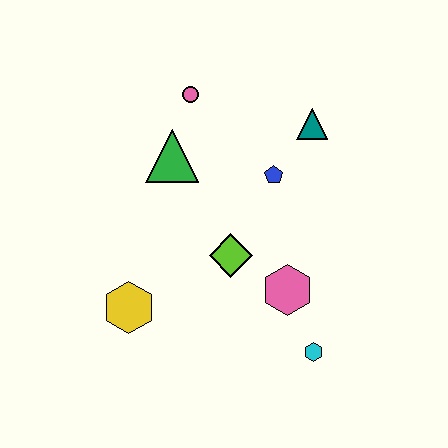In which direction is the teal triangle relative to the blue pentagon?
The teal triangle is above the blue pentagon.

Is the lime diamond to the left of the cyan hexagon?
Yes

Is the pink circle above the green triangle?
Yes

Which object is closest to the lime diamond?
The pink hexagon is closest to the lime diamond.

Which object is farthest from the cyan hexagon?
The pink circle is farthest from the cyan hexagon.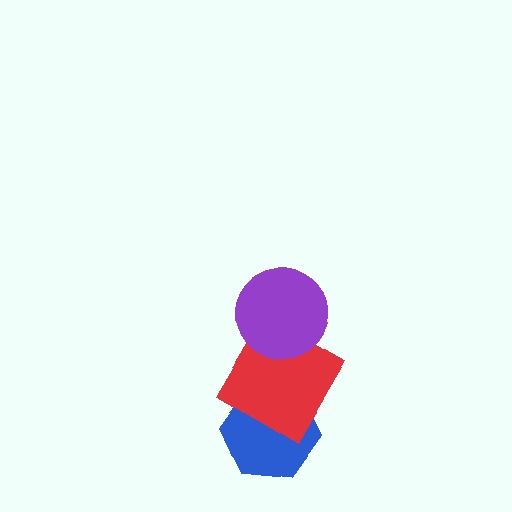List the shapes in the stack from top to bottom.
From top to bottom: the purple circle, the red diamond, the blue hexagon.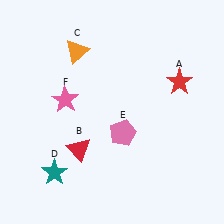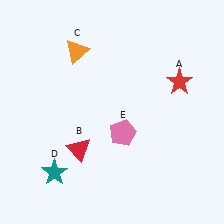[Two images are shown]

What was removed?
The pink star (F) was removed in Image 2.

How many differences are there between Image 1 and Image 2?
There is 1 difference between the two images.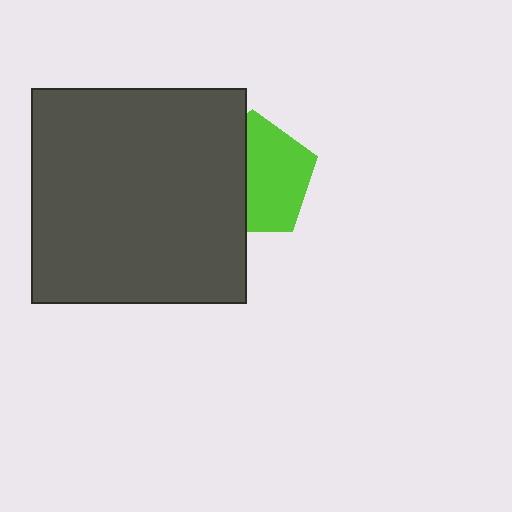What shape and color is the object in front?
The object in front is a dark gray square.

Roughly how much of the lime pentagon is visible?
About half of it is visible (roughly 56%).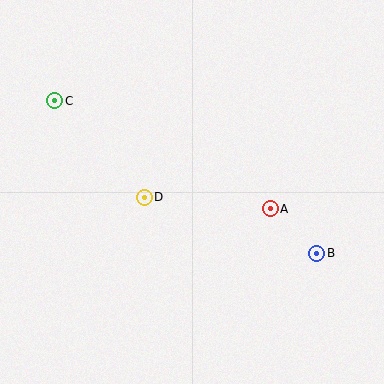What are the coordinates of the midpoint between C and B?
The midpoint between C and B is at (186, 177).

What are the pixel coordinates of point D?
Point D is at (144, 197).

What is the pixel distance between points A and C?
The distance between A and C is 241 pixels.